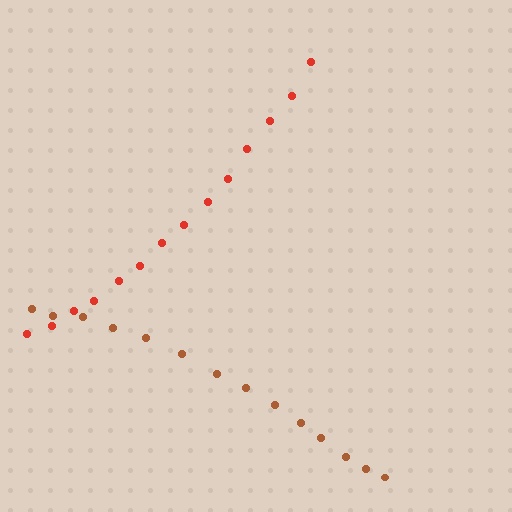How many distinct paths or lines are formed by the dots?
There are 2 distinct paths.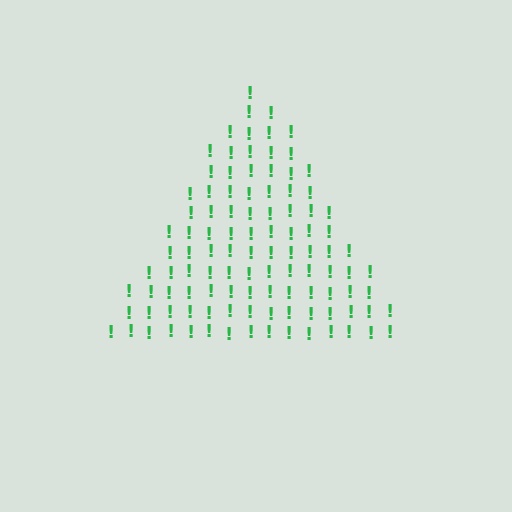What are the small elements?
The small elements are exclamation marks.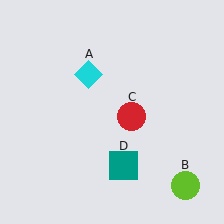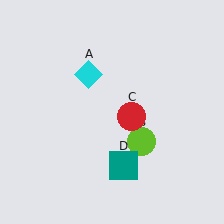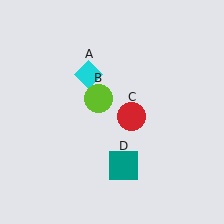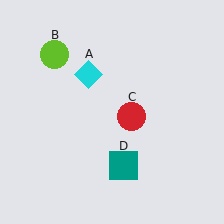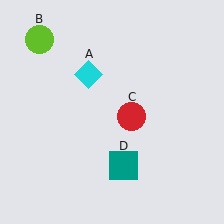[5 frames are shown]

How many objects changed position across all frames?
1 object changed position: lime circle (object B).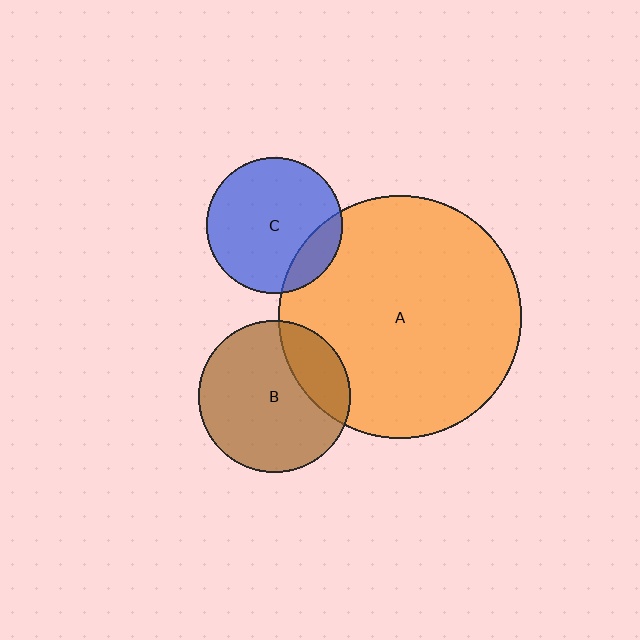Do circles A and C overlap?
Yes.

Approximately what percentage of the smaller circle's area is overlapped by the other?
Approximately 15%.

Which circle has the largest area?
Circle A (orange).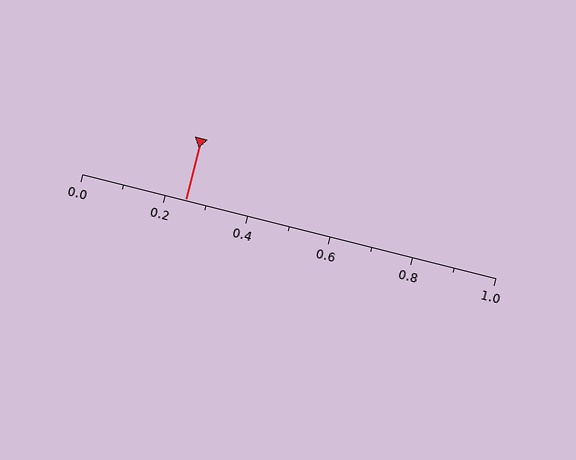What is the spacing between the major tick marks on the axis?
The major ticks are spaced 0.2 apart.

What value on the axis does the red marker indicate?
The marker indicates approximately 0.25.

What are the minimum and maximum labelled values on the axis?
The axis runs from 0.0 to 1.0.